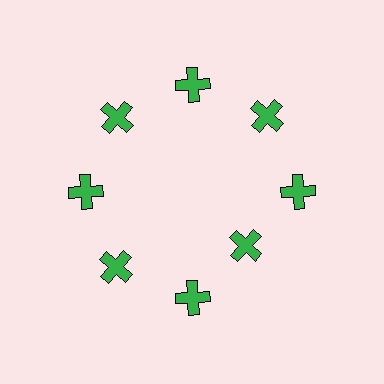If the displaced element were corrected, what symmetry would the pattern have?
It would have 8-fold rotational symmetry — the pattern would map onto itself every 45 degrees.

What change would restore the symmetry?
The symmetry would be restored by moving it outward, back onto the ring so that all 8 crosses sit at equal angles and equal distance from the center.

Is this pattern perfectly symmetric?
No. The 8 green crosses are arranged in a ring, but one element near the 4 o'clock position is pulled inward toward the center, breaking the 8-fold rotational symmetry.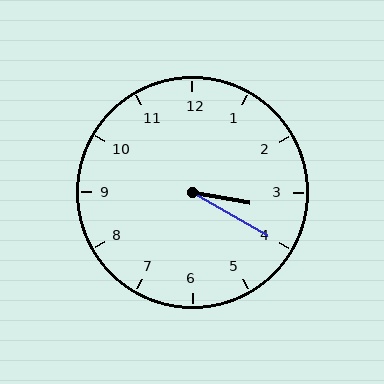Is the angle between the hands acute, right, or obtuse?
It is acute.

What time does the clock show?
3:20.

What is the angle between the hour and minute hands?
Approximately 20 degrees.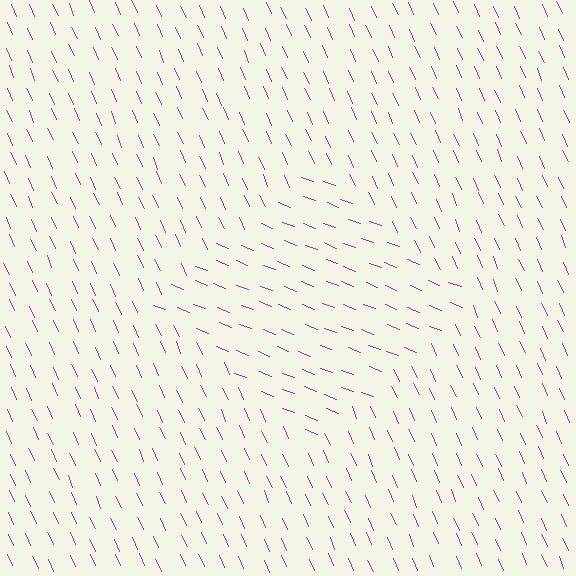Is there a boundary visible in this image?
Yes, there is a texture boundary formed by a change in line orientation.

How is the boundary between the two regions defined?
The boundary is defined purely by a change in line orientation (approximately 45 degrees difference). All lines are the same color and thickness.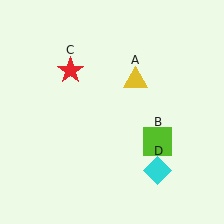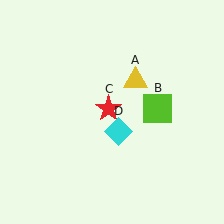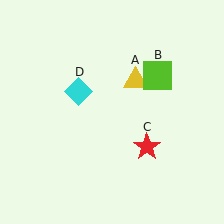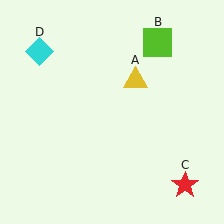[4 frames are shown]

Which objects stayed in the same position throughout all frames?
Yellow triangle (object A) remained stationary.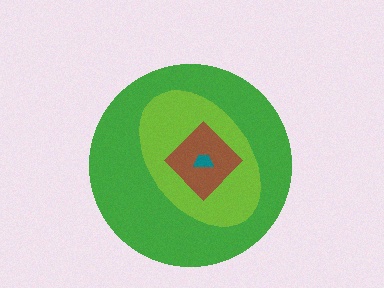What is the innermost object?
The teal trapezoid.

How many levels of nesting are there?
4.